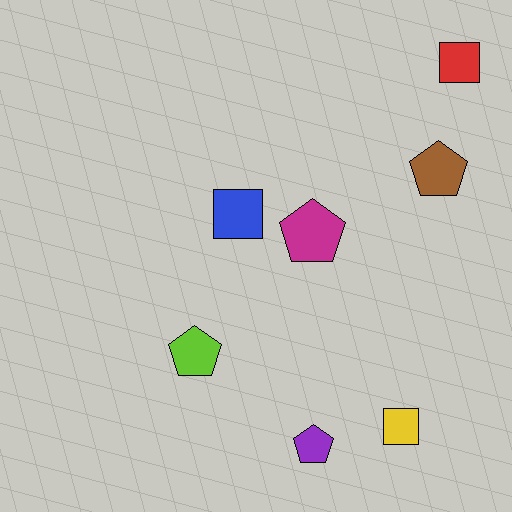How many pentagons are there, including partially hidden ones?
There are 4 pentagons.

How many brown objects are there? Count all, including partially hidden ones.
There is 1 brown object.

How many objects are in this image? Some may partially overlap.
There are 7 objects.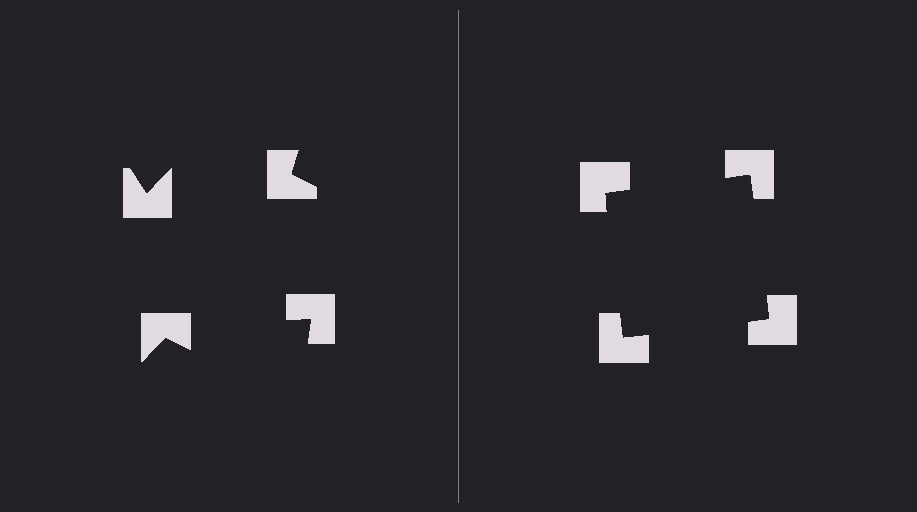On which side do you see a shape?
An illusory square appears on the right side. On the left side the wedge cuts are rotated, so no coherent shape forms.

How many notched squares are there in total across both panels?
8 — 4 on each side.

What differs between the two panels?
The notched squares are positioned identically on both sides; only the wedge orientations differ. On the right they align to a square; on the left they are misaligned.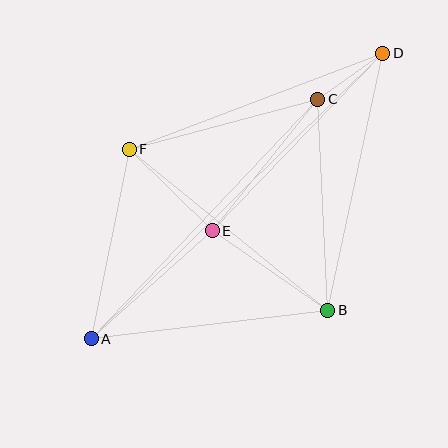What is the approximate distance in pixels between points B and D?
The distance between B and D is approximately 263 pixels.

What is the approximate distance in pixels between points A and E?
The distance between A and E is approximately 162 pixels.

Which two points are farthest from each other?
Points A and D are farthest from each other.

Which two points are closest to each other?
Points C and D are closest to each other.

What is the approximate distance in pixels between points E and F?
The distance between E and F is approximately 116 pixels.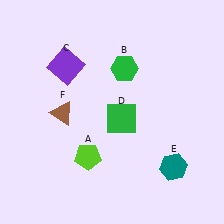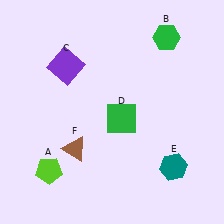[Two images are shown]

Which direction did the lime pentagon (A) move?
The lime pentagon (A) moved left.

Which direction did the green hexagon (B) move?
The green hexagon (B) moved right.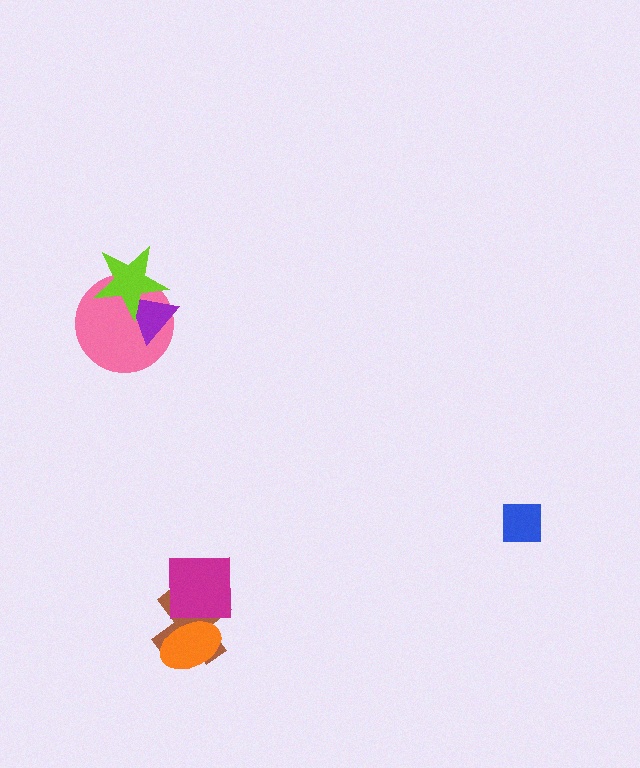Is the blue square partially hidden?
No, no other shape covers it.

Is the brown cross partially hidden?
Yes, it is partially covered by another shape.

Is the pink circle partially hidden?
Yes, it is partially covered by another shape.